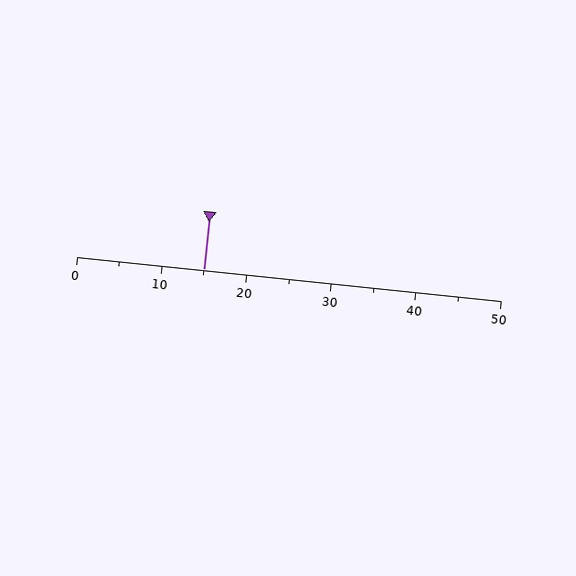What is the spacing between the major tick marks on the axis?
The major ticks are spaced 10 apart.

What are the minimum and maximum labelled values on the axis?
The axis runs from 0 to 50.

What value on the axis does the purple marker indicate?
The marker indicates approximately 15.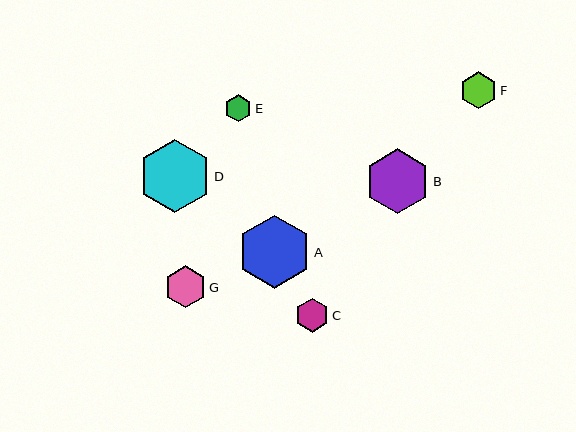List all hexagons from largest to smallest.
From largest to smallest: D, A, B, G, F, C, E.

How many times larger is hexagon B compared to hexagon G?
Hexagon B is approximately 1.5 times the size of hexagon G.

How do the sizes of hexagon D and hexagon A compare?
Hexagon D and hexagon A are approximately the same size.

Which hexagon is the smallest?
Hexagon E is the smallest with a size of approximately 27 pixels.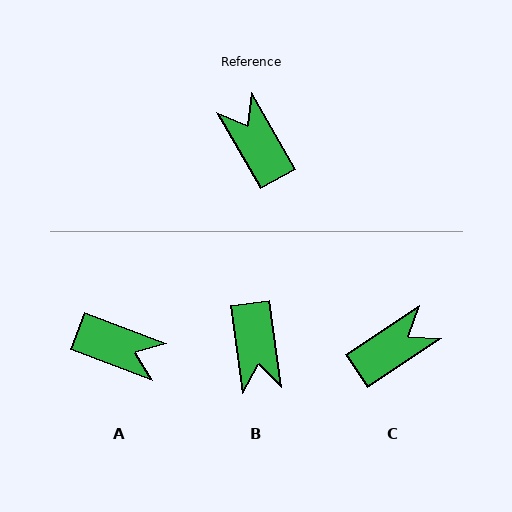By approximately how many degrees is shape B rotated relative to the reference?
Approximately 158 degrees counter-clockwise.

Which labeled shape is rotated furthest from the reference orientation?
B, about 158 degrees away.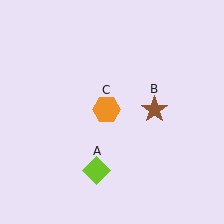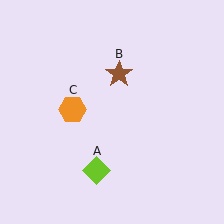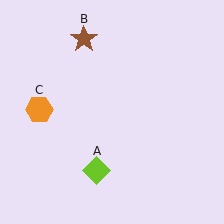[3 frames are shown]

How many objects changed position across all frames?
2 objects changed position: brown star (object B), orange hexagon (object C).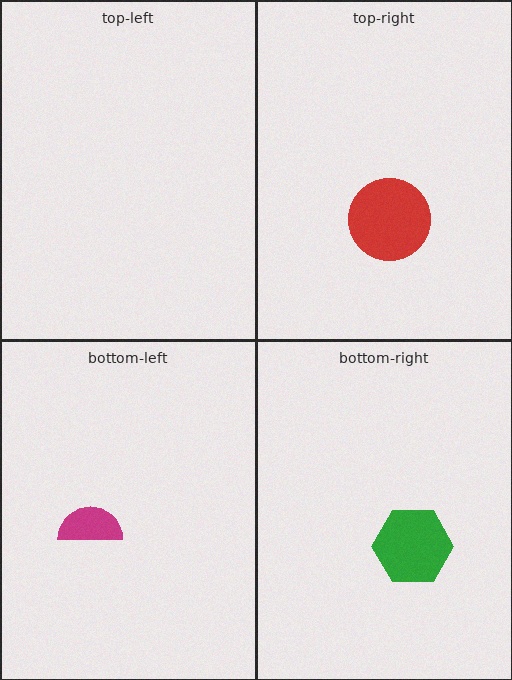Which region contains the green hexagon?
The bottom-right region.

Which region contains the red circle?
The top-right region.